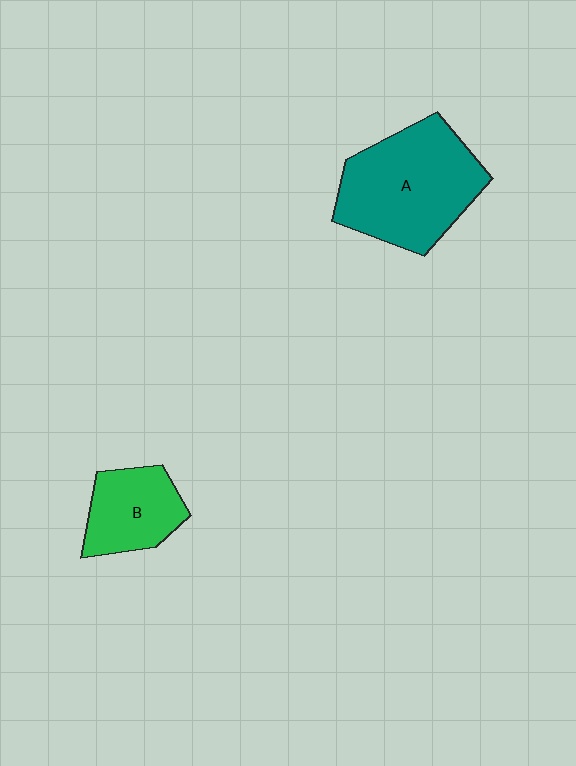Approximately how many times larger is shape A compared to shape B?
Approximately 1.9 times.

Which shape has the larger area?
Shape A (teal).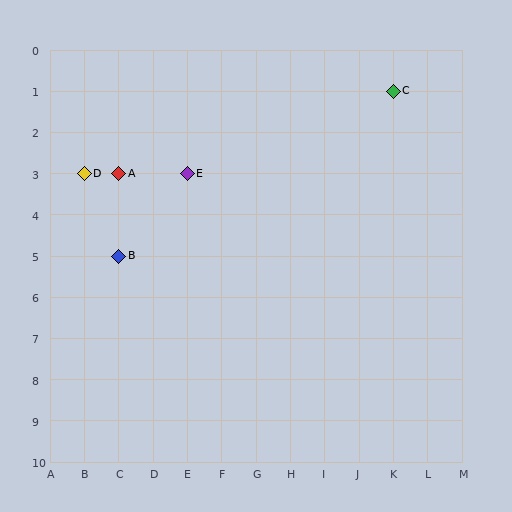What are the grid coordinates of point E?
Point E is at grid coordinates (E, 3).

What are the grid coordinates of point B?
Point B is at grid coordinates (C, 5).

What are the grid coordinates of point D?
Point D is at grid coordinates (B, 3).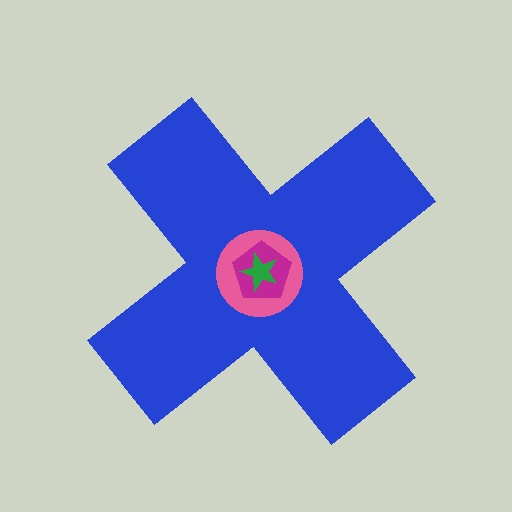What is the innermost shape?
The green star.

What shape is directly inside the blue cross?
The pink circle.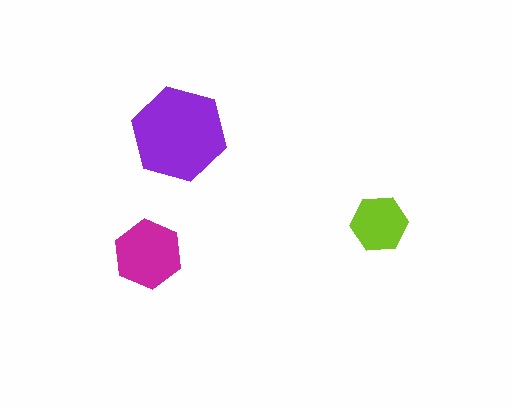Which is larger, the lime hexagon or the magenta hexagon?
The magenta one.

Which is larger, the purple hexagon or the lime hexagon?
The purple one.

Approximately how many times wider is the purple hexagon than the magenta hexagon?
About 1.5 times wider.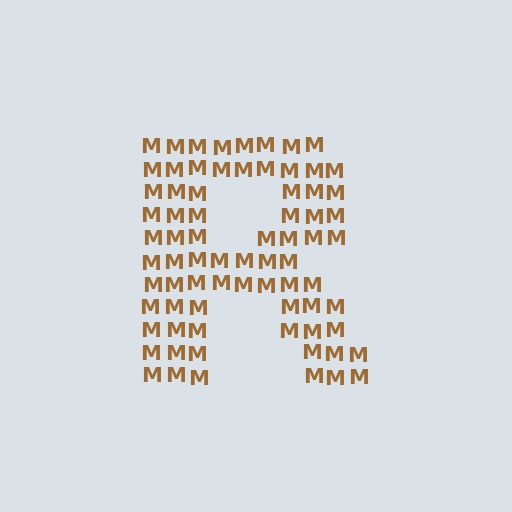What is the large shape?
The large shape is the letter R.